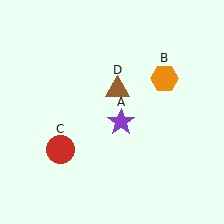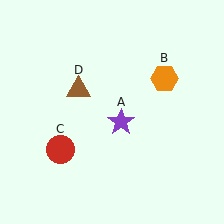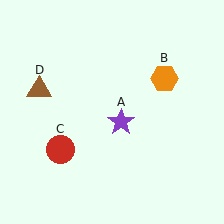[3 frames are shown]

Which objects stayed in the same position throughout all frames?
Purple star (object A) and orange hexagon (object B) and red circle (object C) remained stationary.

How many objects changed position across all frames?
1 object changed position: brown triangle (object D).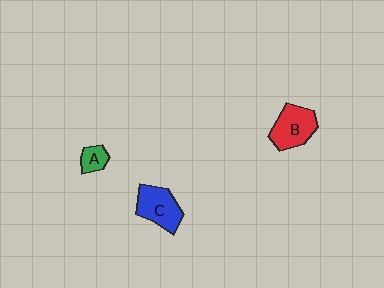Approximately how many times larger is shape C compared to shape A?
Approximately 2.3 times.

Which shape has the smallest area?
Shape A (green).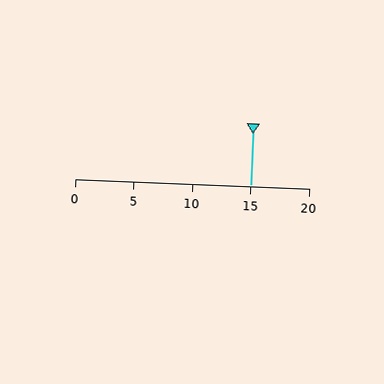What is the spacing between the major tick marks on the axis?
The major ticks are spaced 5 apart.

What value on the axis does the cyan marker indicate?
The marker indicates approximately 15.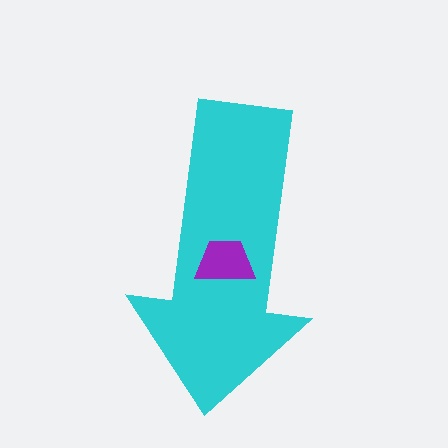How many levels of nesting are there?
2.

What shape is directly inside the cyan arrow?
The purple trapezoid.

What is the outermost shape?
The cyan arrow.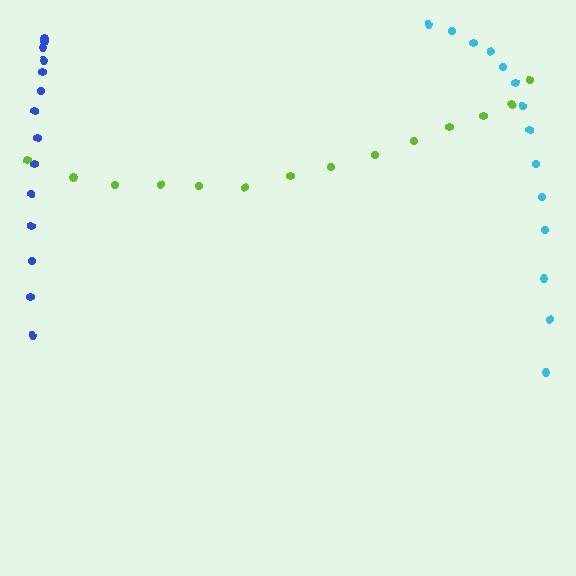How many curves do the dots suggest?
There are 3 distinct paths.